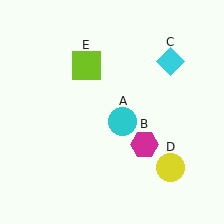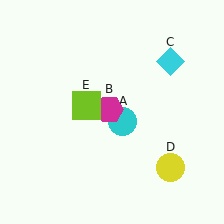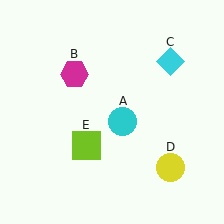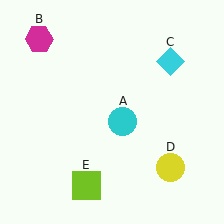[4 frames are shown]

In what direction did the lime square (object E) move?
The lime square (object E) moved down.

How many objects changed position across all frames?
2 objects changed position: magenta hexagon (object B), lime square (object E).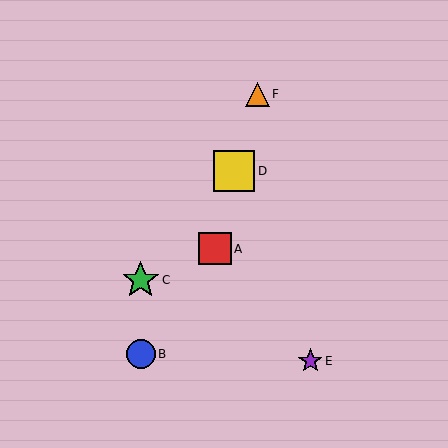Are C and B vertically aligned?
Yes, both are at x≈141.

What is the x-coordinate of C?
Object C is at x≈141.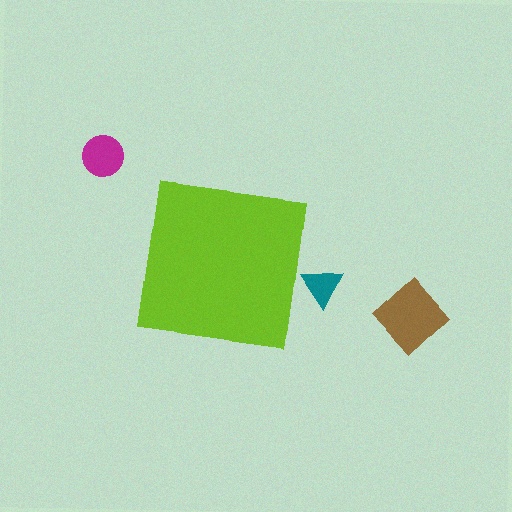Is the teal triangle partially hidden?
Yes, the teal triangle is partially hidden behind the lime square.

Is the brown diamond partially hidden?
No, the brown diamond is fully visible.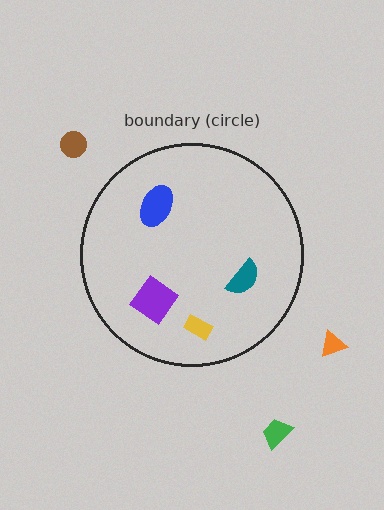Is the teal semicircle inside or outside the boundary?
Inside.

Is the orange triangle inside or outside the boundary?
Outside.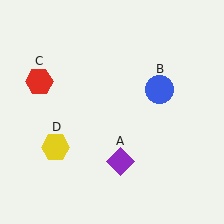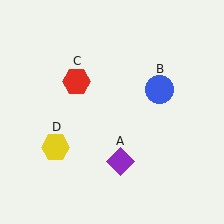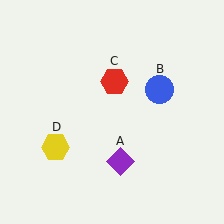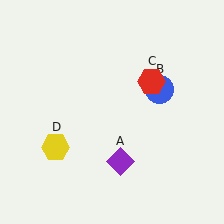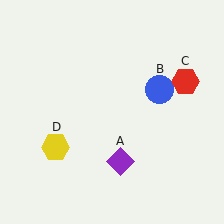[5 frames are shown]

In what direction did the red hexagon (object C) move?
The red hexagon (object C) moved right.